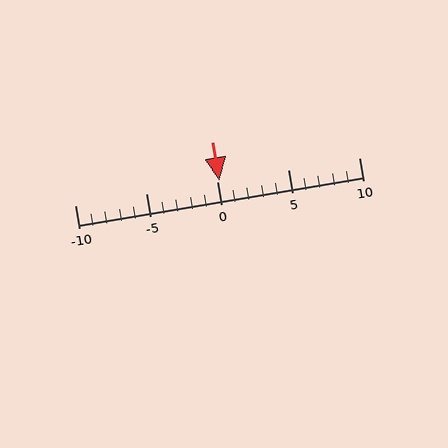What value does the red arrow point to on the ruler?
The red arrow points to approximately 0.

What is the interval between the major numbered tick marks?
The major tick marks are spaced 5 units apart.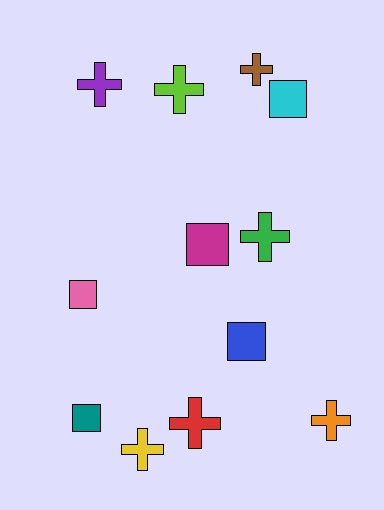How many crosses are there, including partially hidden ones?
There are 7 crosses.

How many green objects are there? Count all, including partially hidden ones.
There is 1 green object.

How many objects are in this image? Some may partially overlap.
There are 12 objects.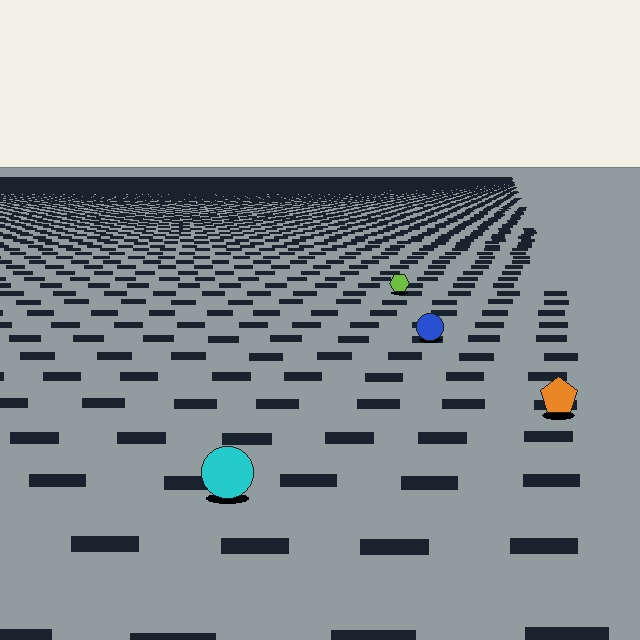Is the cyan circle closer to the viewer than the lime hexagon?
Yes. The cyan circle is closer — you can tell from the texture gradient: the ground texture is coarser near it.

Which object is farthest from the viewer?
The lime hexagon is farthest from the viewer. It appears smaller and the ground texture around it is denser.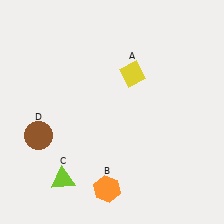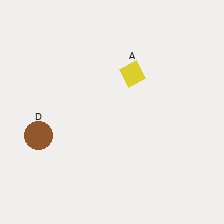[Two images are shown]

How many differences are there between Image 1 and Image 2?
There are 2 differences between the two images.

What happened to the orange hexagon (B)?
The orange hexagon (B) was removed in Image 2. It was in the bottom-left area of Image 1.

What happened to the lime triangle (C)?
The lime triangle (C) was removed in Image 2. It was in the bottom-left area of Image 1.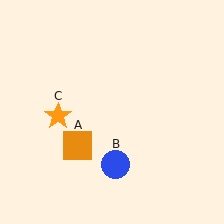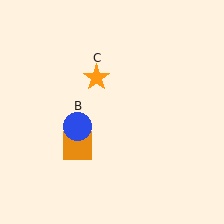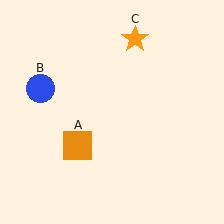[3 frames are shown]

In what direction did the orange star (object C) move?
The orange star (object C) moved up and to the right.